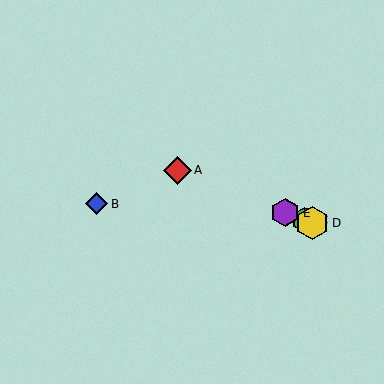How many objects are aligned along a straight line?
4 objects (A, C, D, E) are aligned along a straight line.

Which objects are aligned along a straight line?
Objects A, C, D, E are aligned along a straight line.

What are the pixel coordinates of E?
Object E is at (285, 213).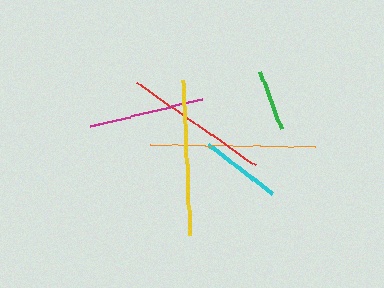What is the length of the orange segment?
The orange segment is approximately 165 pixels long.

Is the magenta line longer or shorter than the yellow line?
The yellow line is longer than the magenta line.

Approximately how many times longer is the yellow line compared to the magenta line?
The yellow line is approximately 1.3 times the length of the magenta line.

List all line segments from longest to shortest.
From longest to shortest: orange, yellow, red, magenta, cyan, green.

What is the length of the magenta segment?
The magenta segment is approximately 116 pixels long.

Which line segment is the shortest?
The green line is the shortest at approximately 60 pixels.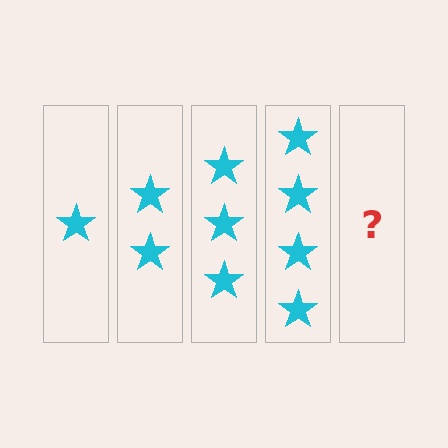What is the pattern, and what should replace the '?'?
The pattern is that each step adds one more star. The '?' should be 5 stars.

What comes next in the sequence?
The next element should be 5 stars.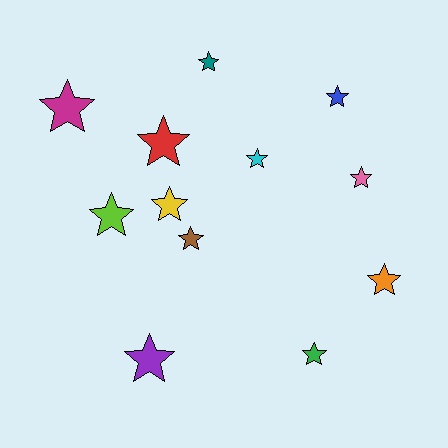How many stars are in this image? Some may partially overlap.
There are 12 stars.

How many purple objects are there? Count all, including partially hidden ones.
There is 1 purple object.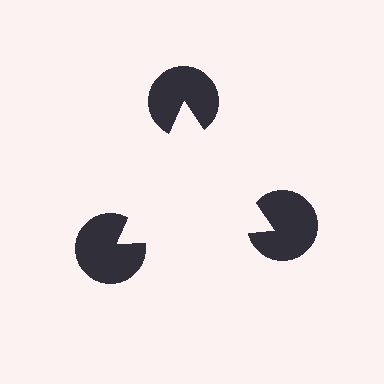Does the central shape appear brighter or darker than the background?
It typically appears slightly brighter than the background, even though no actual brightness change is drawn.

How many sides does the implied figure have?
3 sides.